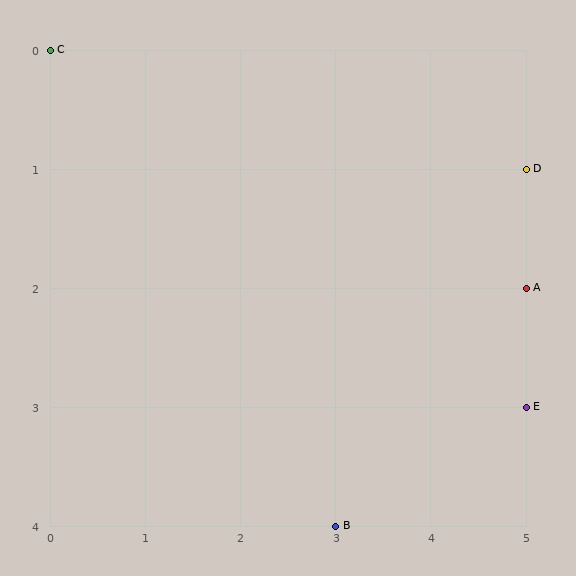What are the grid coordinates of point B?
Point B is at grid coordinates (3, 4).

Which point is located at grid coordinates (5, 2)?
Point A is at (5, 2).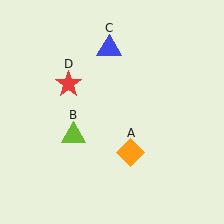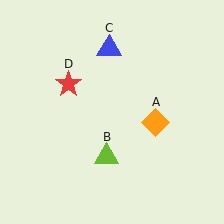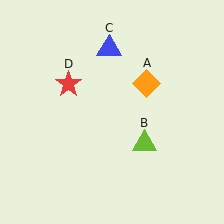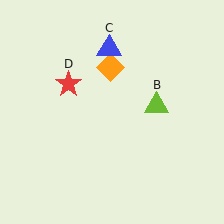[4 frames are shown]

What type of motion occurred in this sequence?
The orange diamond (object A), lime triangle (object B) rotated counterclockwise around the center of the scene.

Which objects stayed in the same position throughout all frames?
Blue triangle (object C) and red star (object D) remained stationary.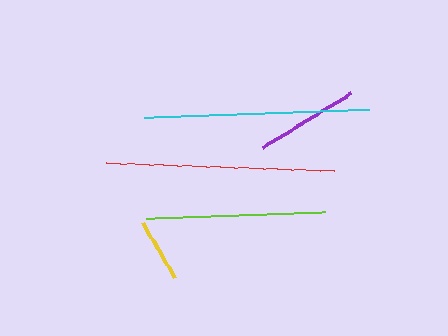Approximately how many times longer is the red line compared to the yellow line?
The red line is approximately 3.6 times the length of the yellow line.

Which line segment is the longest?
The red line is the longest at approximately 229 pixels.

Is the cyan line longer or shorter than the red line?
The red line is longer than the cyan line.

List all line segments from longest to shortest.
From longest to shortest: red, cyan, lime, purple, yellow.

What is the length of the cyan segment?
The cyan segment is approximately 225 pixels long.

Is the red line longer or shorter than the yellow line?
The red line is longer than the yellow line.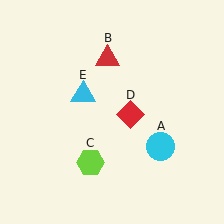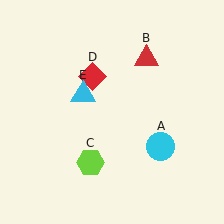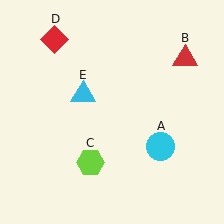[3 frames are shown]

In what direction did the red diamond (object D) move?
The red diamond (object D) moved up and to the left.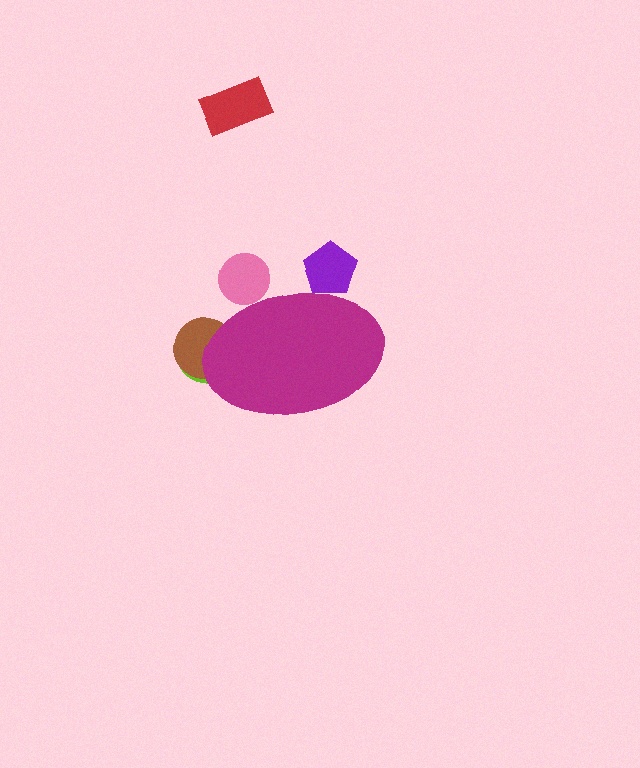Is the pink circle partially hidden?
Yes, the pink circle is partially hidden behind the magenta ellipse.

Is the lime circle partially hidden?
Yes, the lime circle is partially hidden behind the magenta ellipse.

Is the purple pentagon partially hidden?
Yes, the purple pentagon is partially hidden behind the magenta ellipse.